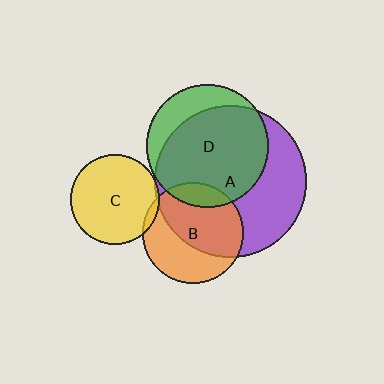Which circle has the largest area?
Circle A (purple).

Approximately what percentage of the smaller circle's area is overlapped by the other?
Approximately 55%.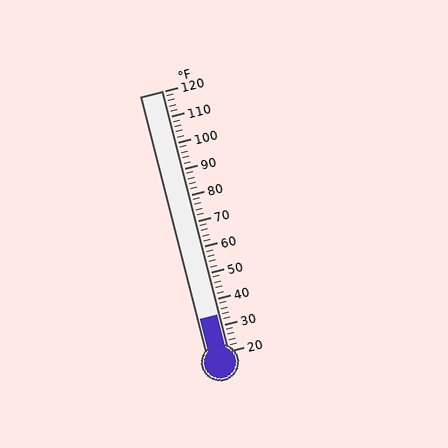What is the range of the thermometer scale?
The thermometer scale ranges from 20°F to 120°F.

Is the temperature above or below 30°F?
The temperature is above 30°F.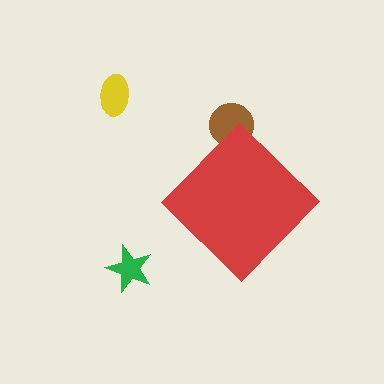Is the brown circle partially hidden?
Yes, the brown circle is partially hidden behind the red diamond.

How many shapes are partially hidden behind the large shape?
1 shape is partially hidden.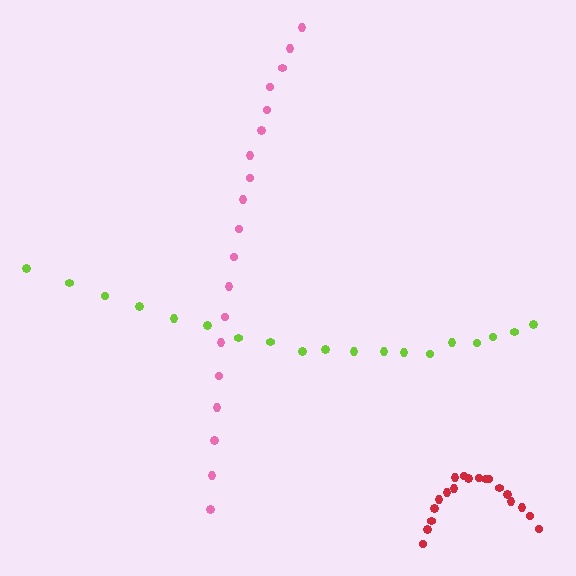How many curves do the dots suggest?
There are 3 distinct paths.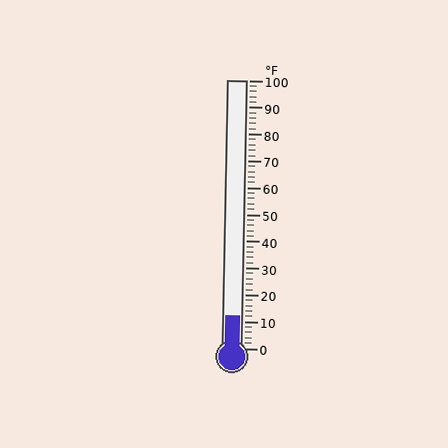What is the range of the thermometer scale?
The thermometer scale ranges from 0°F to 100°F.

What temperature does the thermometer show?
The thermometer shows approximately 12°F.